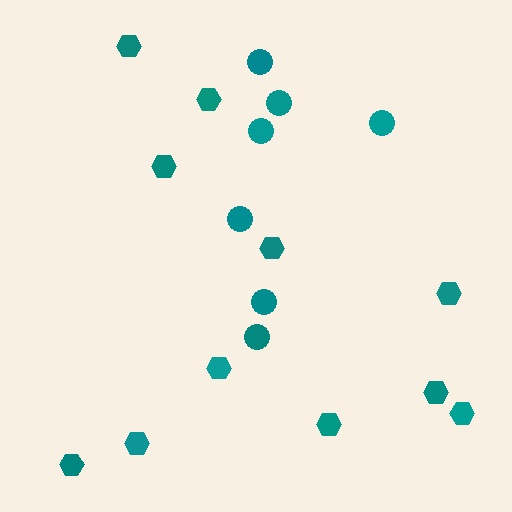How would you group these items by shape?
There are 2 groups: one group of hexagons (11) and one group of circles (7).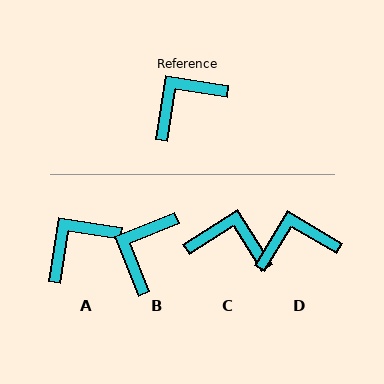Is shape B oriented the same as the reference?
No, it is off by about 31 degrees.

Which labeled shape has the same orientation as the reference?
A.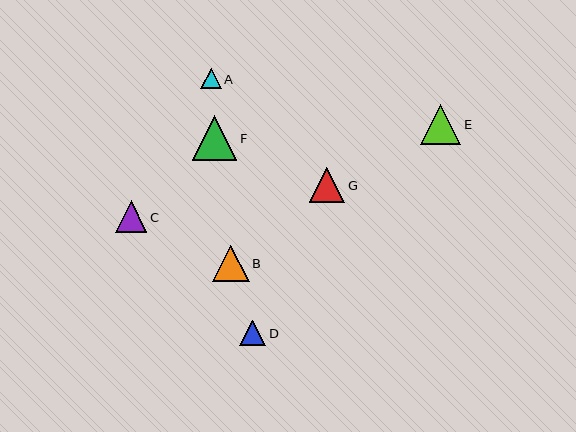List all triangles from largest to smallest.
From largest to smallest: F, E, B, G, C, D, A.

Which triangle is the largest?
Triangle F is the largest with a size of approximately 44 pixels.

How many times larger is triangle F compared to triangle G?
Triangle F is approximately 1.3 times the size of triangle G.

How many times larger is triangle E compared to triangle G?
Triangle E is approximately 1.1 times the size of triangle G.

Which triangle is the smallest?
Triangle A is the smallest with a size of approximately 20 pixels.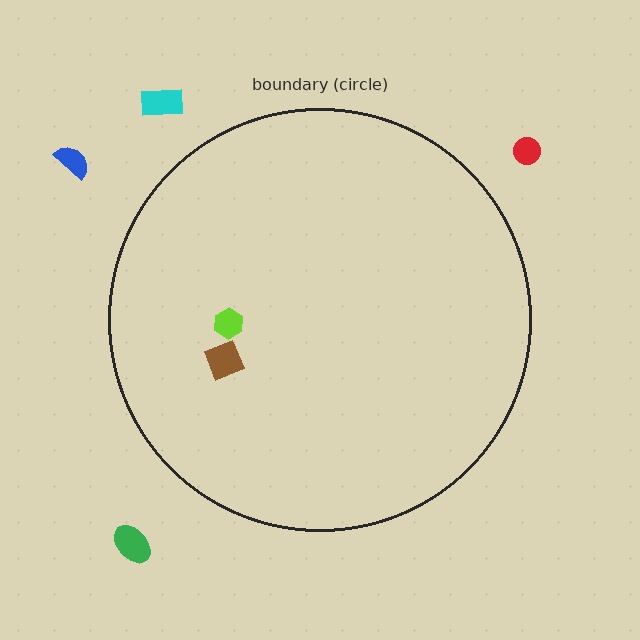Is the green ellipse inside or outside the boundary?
Outside.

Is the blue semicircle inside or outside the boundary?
Outside.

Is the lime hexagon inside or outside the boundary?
Inside.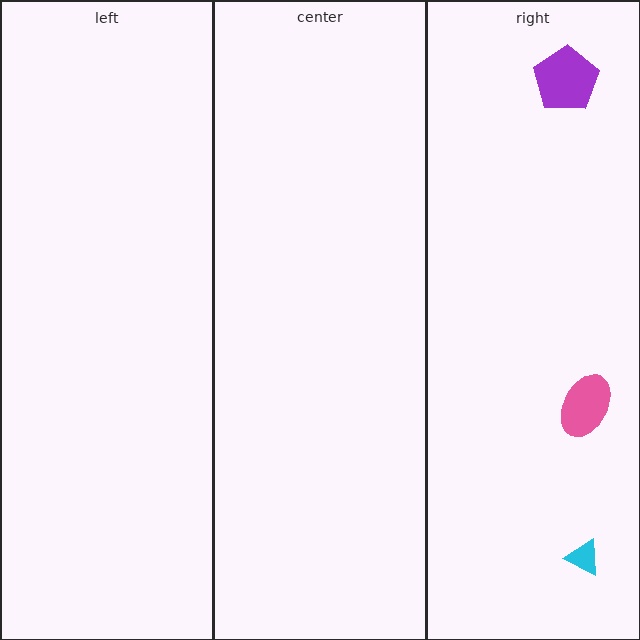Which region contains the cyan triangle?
The right region.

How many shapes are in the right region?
3.